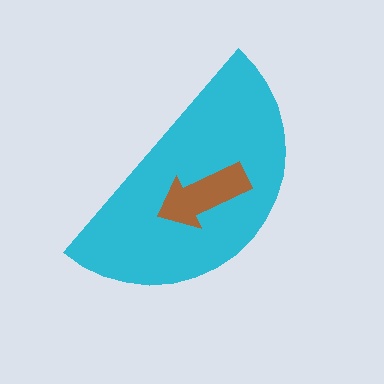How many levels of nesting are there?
2.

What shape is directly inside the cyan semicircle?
The brown arrow.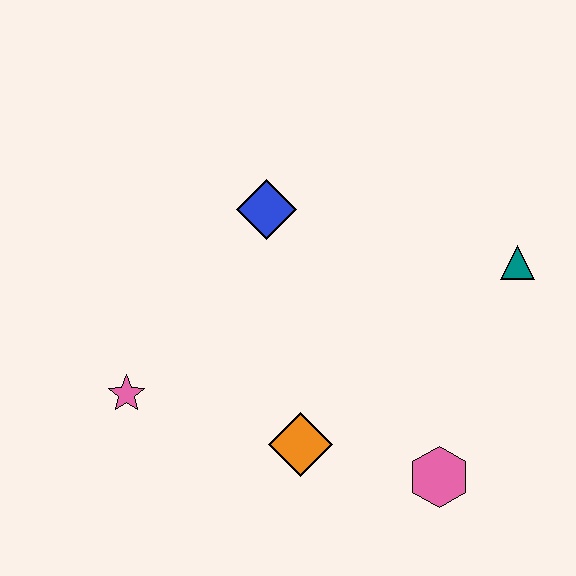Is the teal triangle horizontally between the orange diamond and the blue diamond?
No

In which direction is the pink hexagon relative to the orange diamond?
The pink hexagon is to the right of the orange diamond.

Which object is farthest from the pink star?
The teal triangle is farthest from the pink star.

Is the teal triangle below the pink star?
No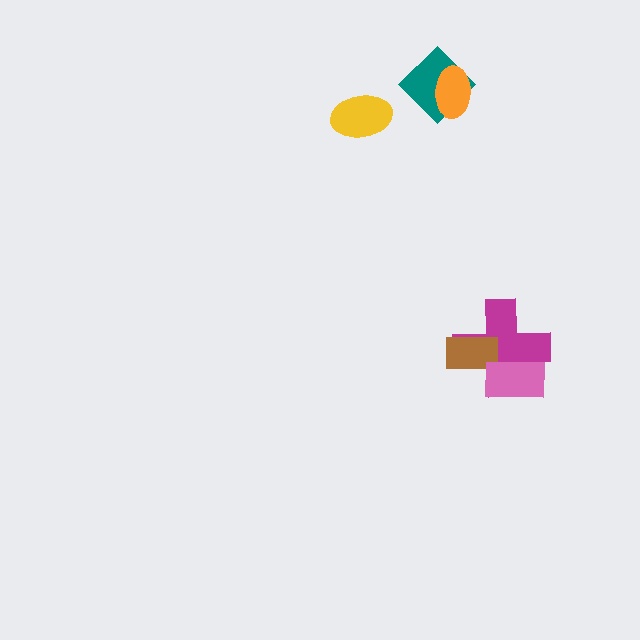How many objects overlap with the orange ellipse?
1 object overlaps with the orange ellipse.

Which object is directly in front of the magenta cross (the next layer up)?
The brown rectangle is directly in front of the magenta cross.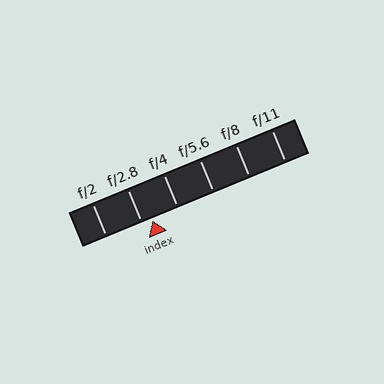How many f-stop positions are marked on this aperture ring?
There are 6 f-stop positions marked.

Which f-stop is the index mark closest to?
The index mark is closest to f/2.8.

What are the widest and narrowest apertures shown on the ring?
The widest aperture shown is f/2 and the narrowest is f/11.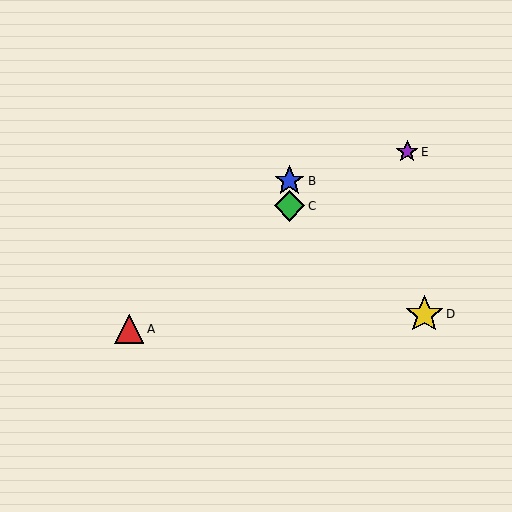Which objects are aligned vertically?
Objects B, C are aligned vertically.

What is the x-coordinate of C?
Object C is at x≈289.